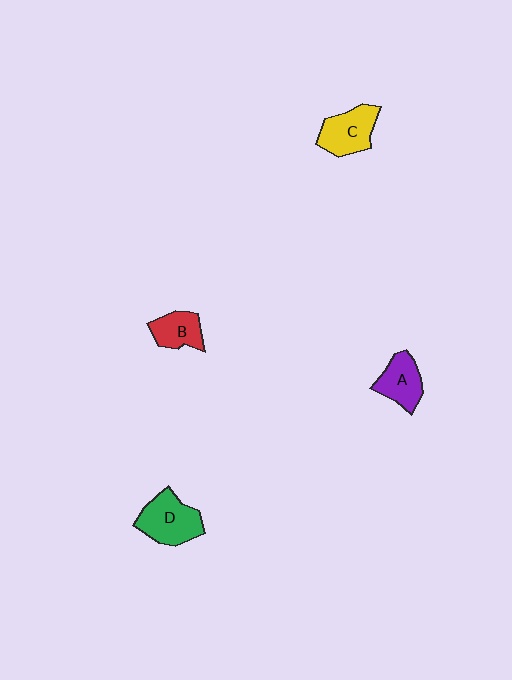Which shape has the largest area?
Shape D (green).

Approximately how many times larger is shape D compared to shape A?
Approximately 1.3 times.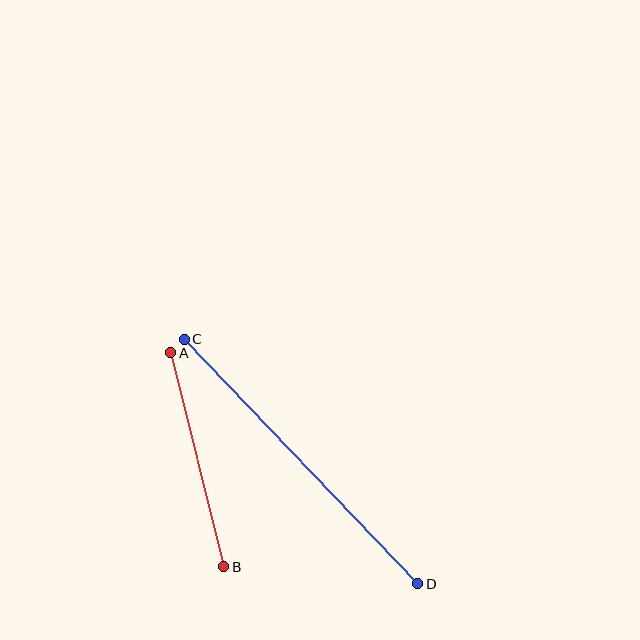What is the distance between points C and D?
The distance is approximately 338 pixels.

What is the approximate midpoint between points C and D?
The midpoint is at approximately (301, 461) pixels.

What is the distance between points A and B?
The distance is approximately 220 pixels.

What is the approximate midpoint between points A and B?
The midpoint is at approximately (197, 460) pixels.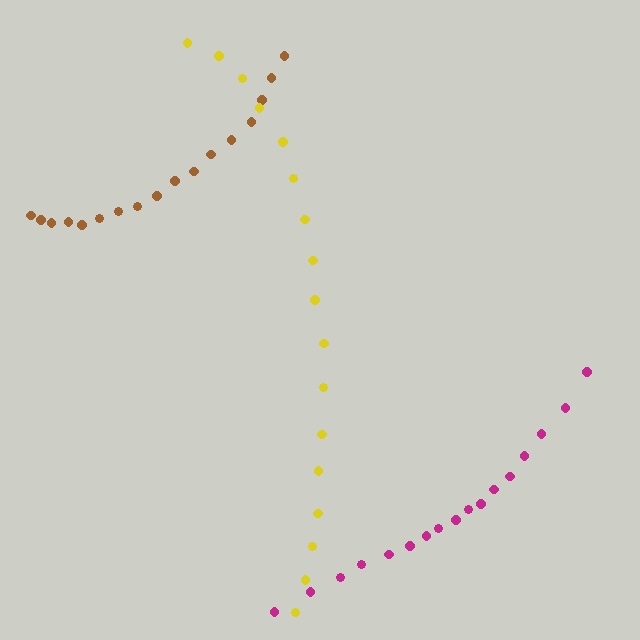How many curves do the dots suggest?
There are 3 distinct paths.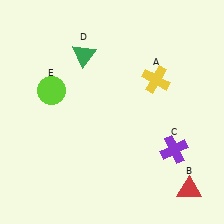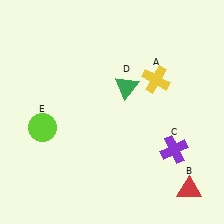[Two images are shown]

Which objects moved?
The objects that moved are: the green triangle (D), the lime circle (E).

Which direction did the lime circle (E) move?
The lime circle (E) moved down.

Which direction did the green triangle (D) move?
The green triangle (D) moved right.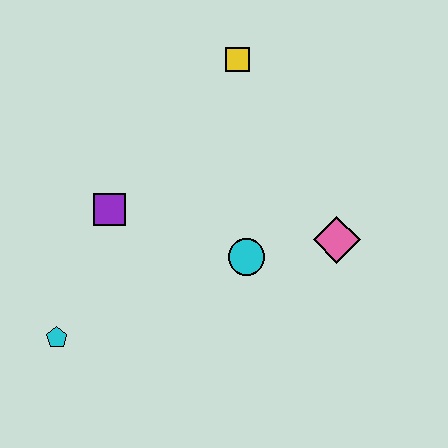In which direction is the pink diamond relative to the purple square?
The pink diamond is to the right of the purple square.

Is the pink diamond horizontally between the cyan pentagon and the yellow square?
No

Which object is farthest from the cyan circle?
The cyan pentagon is farthest from the cyan circle.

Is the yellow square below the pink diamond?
No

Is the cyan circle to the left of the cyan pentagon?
No